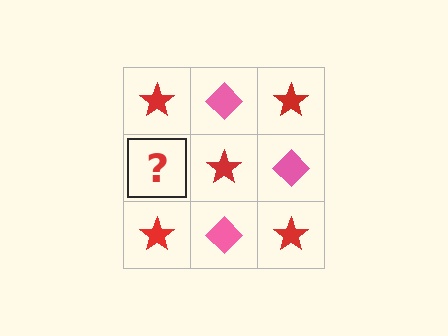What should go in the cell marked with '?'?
The missing cell should contain a pink diamond.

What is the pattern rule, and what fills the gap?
The rule is that it alternates red star and pink diamond in a checkerboard pattern. The gap should be filled with a pink diamond.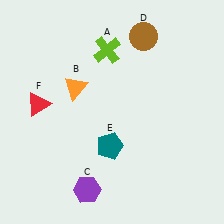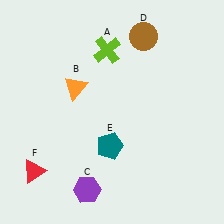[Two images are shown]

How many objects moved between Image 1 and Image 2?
1 object moved between the two images.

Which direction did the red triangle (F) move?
The red triangle (F) moved down.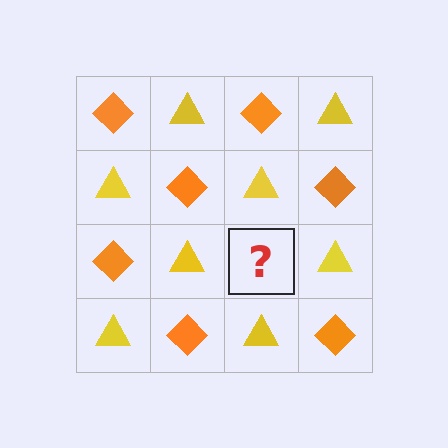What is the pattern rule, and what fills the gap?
The rule is that it alternates orange diamond and yellow triangle in a checkerboard pattern. The gap should be filled with an orange diamond.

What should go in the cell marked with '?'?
The missing cell should contain an orange diamond.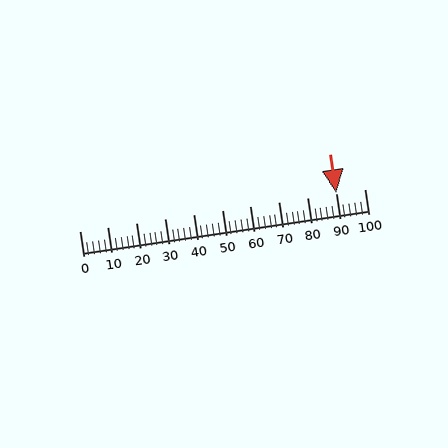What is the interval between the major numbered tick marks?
The major tick marks are spaced 10 units apart.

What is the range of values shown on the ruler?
The ruler shows values from 0 to 100.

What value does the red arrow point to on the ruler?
The red arrow points to approximately 90.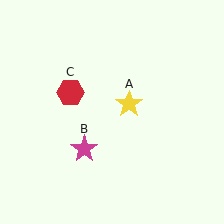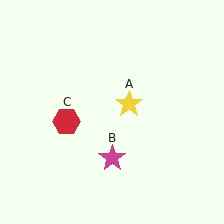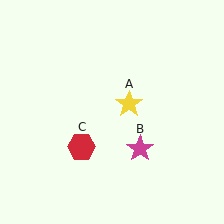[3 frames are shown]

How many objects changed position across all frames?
2 objects changed position: magenta star (object B), red hexagon (object C).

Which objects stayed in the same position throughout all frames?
Yellow star (object A) remained stationary.